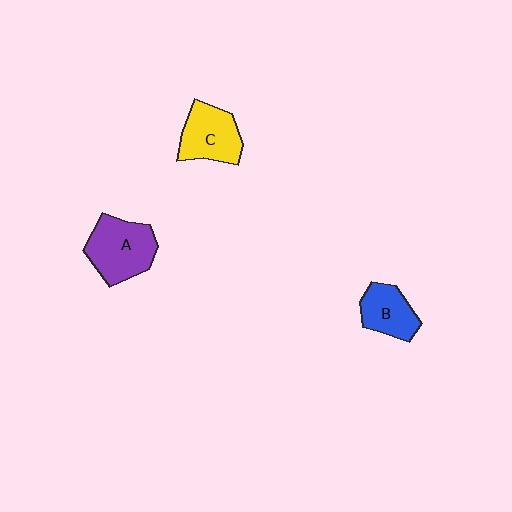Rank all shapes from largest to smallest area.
From largest to smallest: A (purple), C (yellow), B (blue).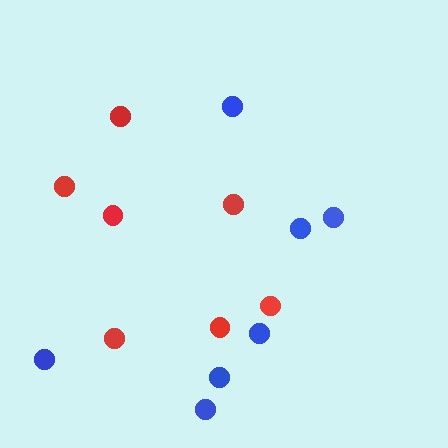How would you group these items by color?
There are 2 groups: one group of red circles (7) and one group of blue circles (7).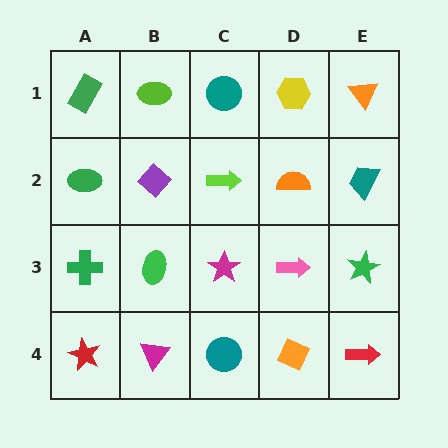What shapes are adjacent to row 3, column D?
An orange semicircle (row 2, column D), an orange diamond (row 4, column D), a magenta star (row 3, column C), a green star (row 3, column E).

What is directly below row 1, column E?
A teal trapezoid.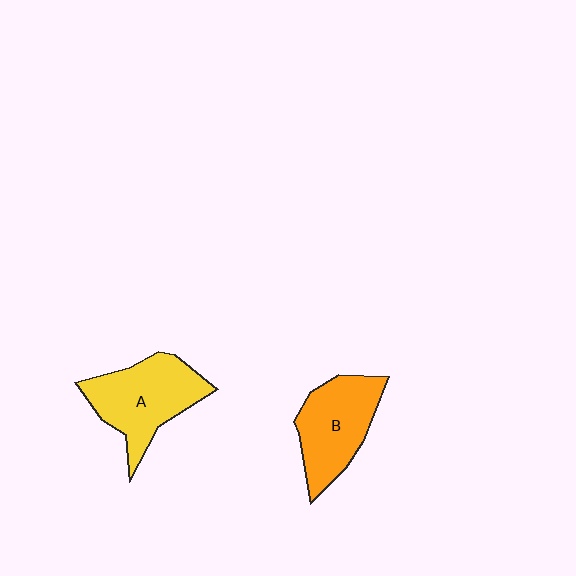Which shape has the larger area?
Shape A (yellow).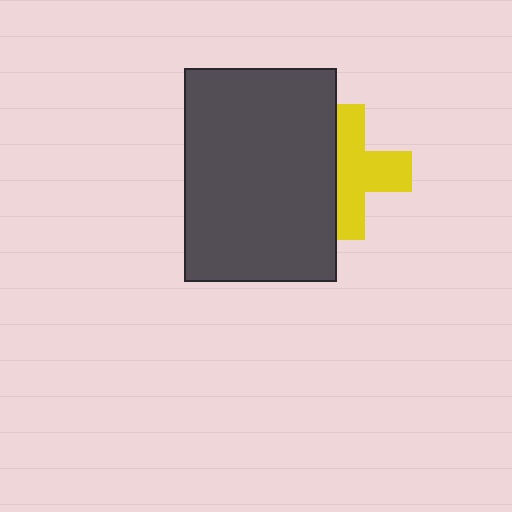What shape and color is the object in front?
The object in front is a dark gray rectangle.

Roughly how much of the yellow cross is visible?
About half of it is visible (roughly 60%).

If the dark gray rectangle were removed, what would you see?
You would see the complete yellow cross.